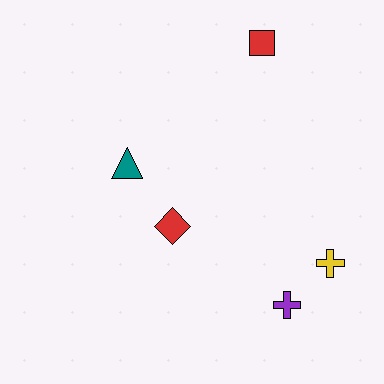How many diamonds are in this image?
There is 1 diamond.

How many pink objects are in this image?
There are no pink objects.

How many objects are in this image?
There are 5 objects.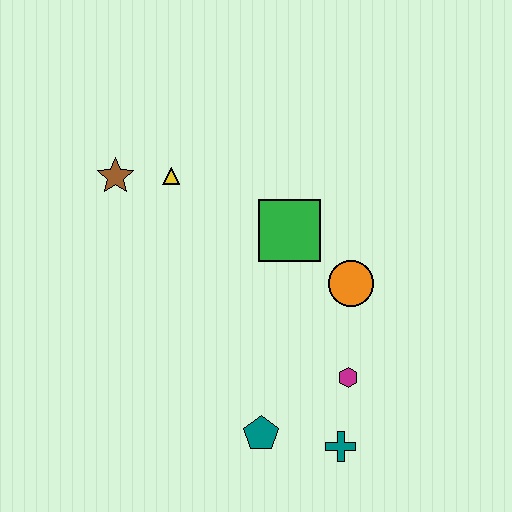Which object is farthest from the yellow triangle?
The teal cross is farthest from the yellow triangle.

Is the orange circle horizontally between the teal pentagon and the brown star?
No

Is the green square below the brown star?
Yes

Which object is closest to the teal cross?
The magenta hexagon is closest to the teal cross.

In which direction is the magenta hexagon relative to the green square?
The magenta hexagon is below the green square.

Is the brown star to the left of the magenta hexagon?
Yes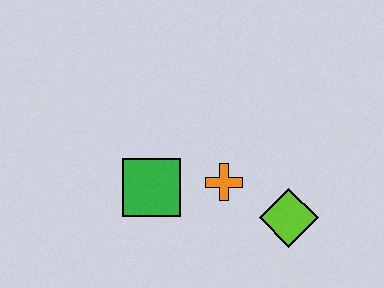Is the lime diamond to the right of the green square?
Yes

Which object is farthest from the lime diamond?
The green square is farthest from the lime diamond.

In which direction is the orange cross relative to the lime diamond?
The orange cross is to the left of the lime diamond.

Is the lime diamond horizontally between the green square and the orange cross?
No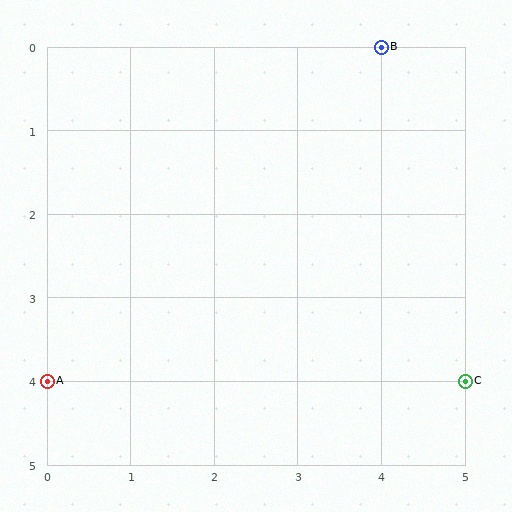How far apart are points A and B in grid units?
Points A and B are 4 columns and 4 rows apart (about 5.7 grid units diagonally).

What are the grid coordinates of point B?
Point B is at grid coordinates (4, 0).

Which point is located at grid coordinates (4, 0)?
Point B is at (4, 0).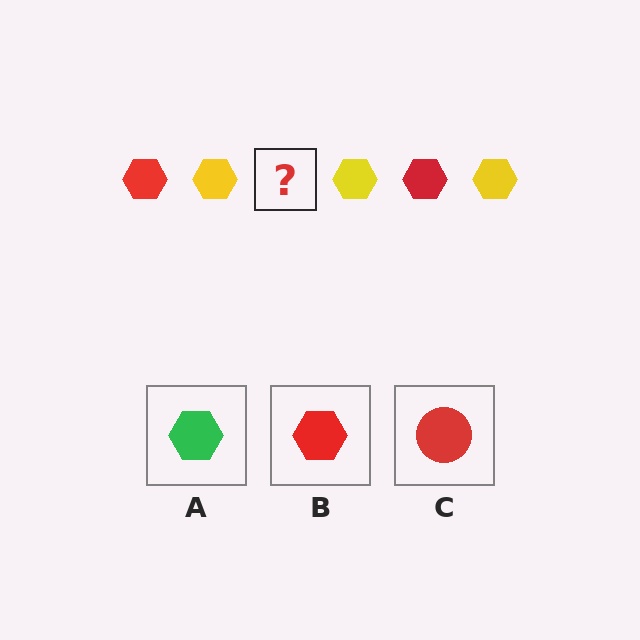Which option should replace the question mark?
Option B.